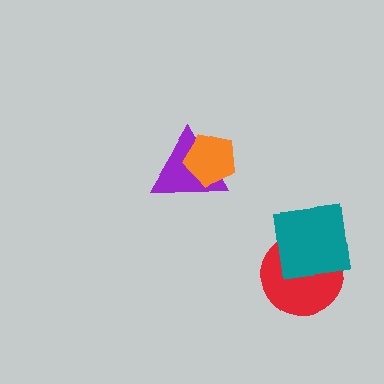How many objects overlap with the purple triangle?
1 object overlaps with the purple triangle.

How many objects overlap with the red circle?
1 object overlaps with the red circle.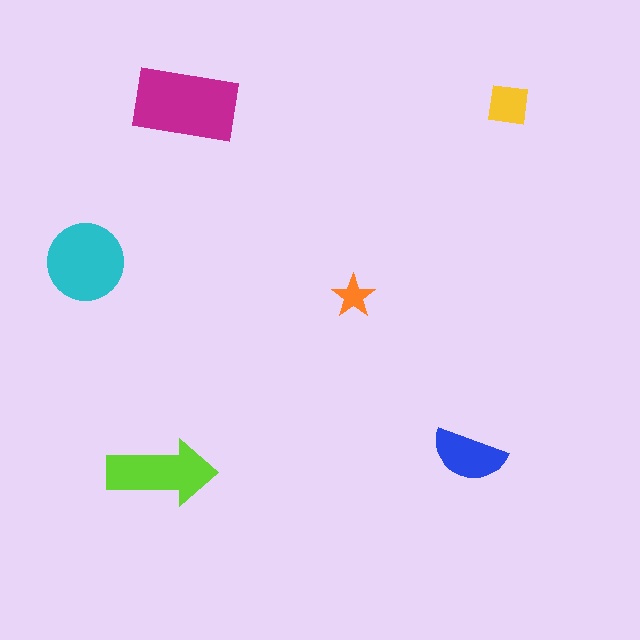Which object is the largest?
The magenta rectangle.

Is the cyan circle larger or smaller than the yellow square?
Larger.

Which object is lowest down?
The lime arrow is bottommost.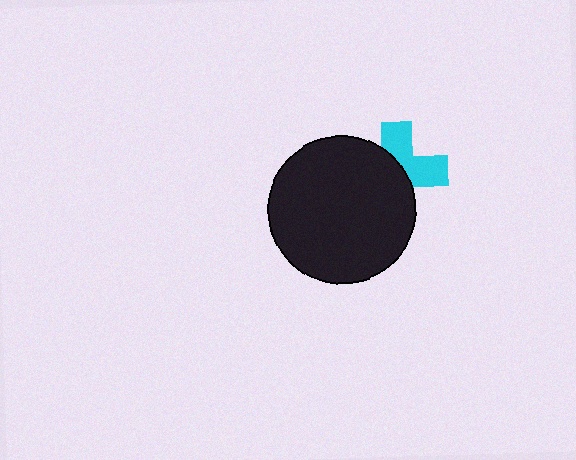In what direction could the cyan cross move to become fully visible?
The cyan cross could move right. That would shift it out from behind the black circle entirely.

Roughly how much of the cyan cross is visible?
A small part of it is visible (roughly 43%).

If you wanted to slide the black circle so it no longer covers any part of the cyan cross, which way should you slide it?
Slide it left — that is the most direct way to separate the two shapes.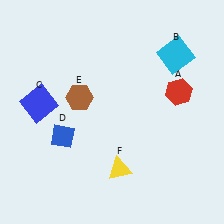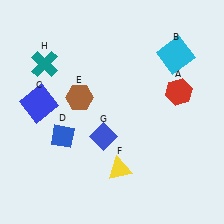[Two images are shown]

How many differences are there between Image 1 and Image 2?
There are 2 differences between the two images.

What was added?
A blue diamond (G), a teal cross (H) were added in Image 2.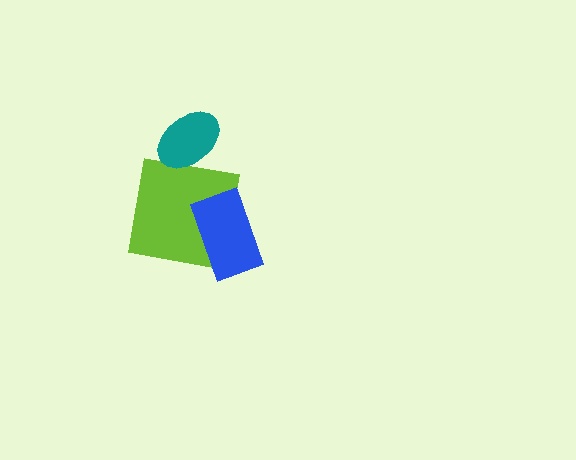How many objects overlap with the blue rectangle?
1 object overlaps with the blue rectangle.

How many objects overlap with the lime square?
2 objects overlap with the lime square.